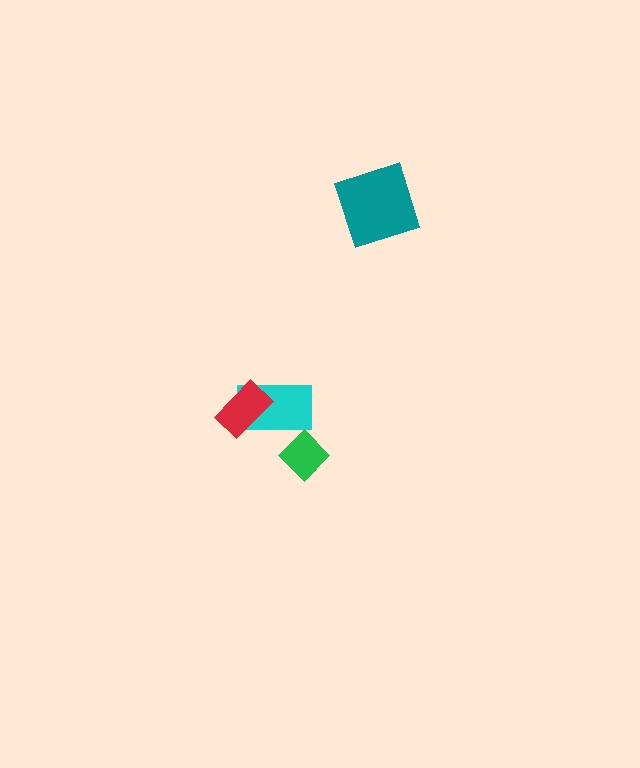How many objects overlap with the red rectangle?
1 object overlaps with the red rectangle.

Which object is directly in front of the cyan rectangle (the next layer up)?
The green diamond is directly in front of the cyan rectangle.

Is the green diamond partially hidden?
No, no other shape covers it.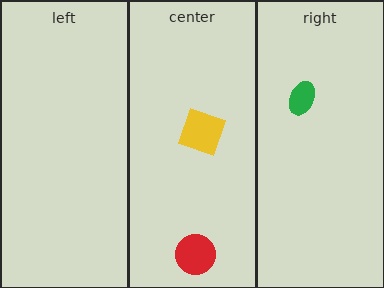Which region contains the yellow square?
The center region.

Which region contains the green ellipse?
The right region.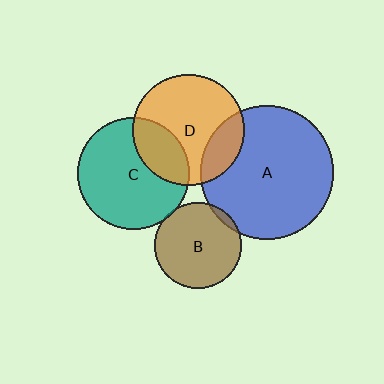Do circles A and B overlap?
Yes.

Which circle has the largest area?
Circle A (blue).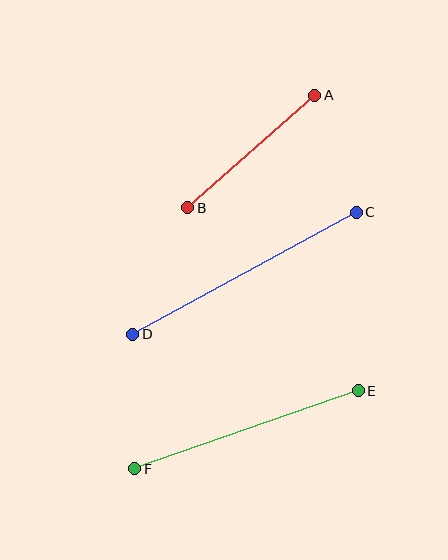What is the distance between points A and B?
The distance is approximately 170 pixels.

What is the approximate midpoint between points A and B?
The midpoint is at approximately (251, 151) pixels.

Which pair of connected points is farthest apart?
Points C and D are farthest apart.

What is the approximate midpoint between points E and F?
The midpoint is at approximately (246, 430) pixels.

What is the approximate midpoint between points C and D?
The midpoint is at approximately (244, 273) pixels.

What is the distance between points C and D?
The distance is approximately 255 pixels.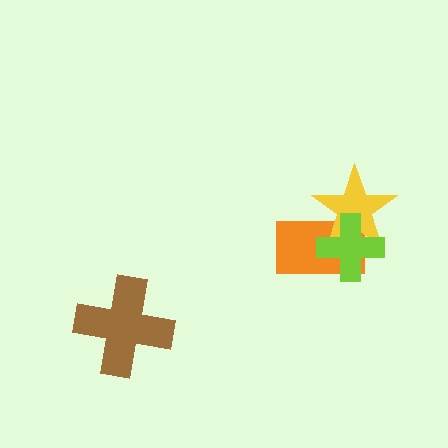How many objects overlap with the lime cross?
2 objects overlap with the lime cross.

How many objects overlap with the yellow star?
2 objects overlap with the yellow star.